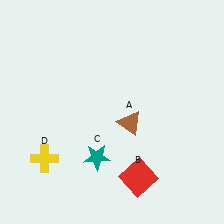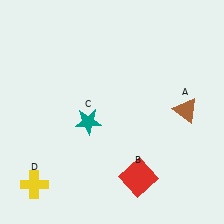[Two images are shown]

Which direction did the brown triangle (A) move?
The brown triangle (A) moved right.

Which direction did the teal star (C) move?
The teal star (C) moved up.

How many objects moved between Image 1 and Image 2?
3 objects moved between the two images.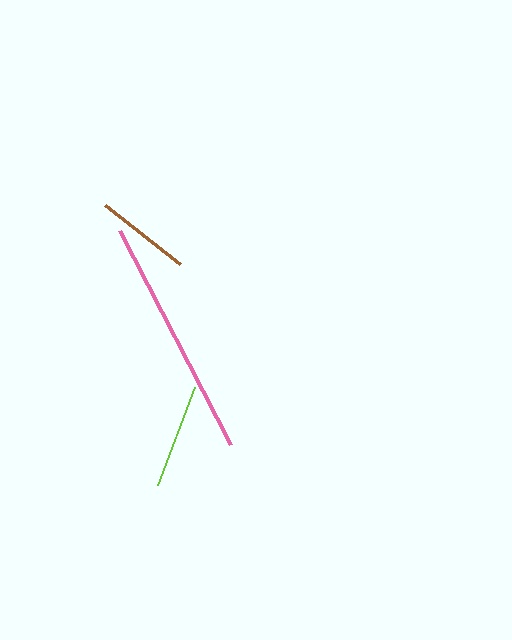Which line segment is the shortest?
The brown line is the shortest at approximately 96 pixels.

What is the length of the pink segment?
The pink segment is approximately 241 pixels long.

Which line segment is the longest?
The pink line is the longest at approximately 241 pixels.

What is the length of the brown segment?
The brown segment is approximately 96 pixels long.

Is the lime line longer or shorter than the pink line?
The pink line is longer than the lime line.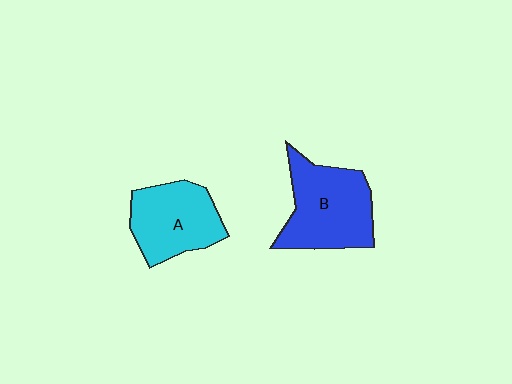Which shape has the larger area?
Shape B (blue).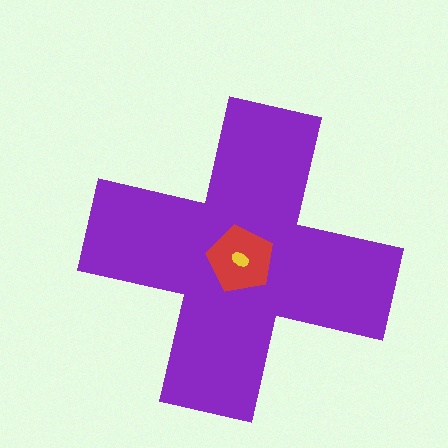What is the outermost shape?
The purple cross.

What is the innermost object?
The yellow ellipse.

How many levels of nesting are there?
3.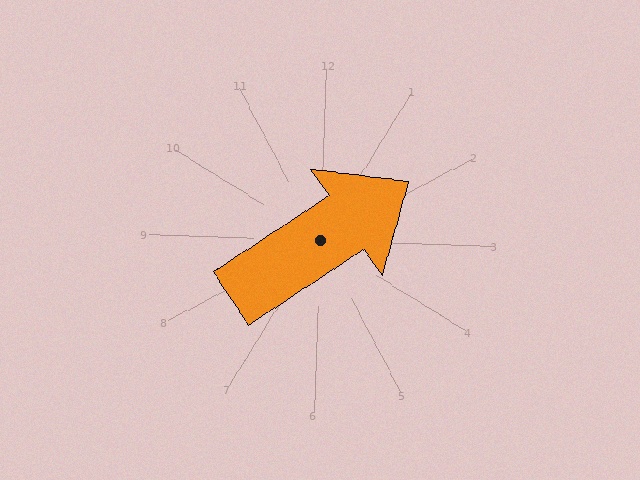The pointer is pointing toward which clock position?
Roughly 2 o'clock.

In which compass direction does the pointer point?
Northeast.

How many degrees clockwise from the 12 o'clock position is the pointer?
Approximately 55 degrees.